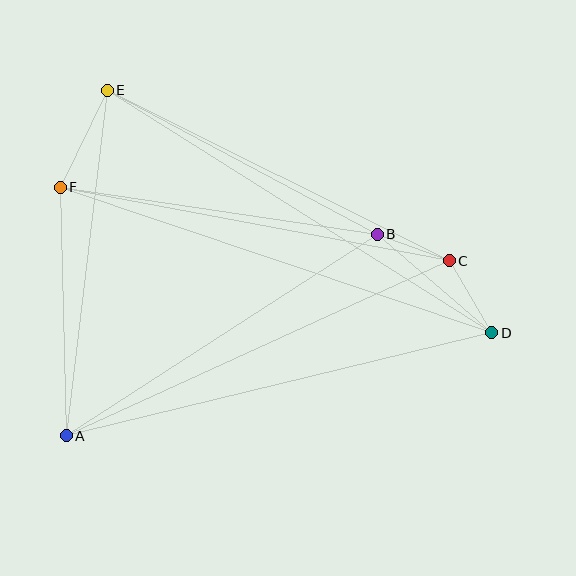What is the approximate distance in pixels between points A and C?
The distance between A and C is approximately 421 pixels.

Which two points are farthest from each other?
Points D and F are farthest from each other.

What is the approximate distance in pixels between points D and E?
The distance between D and E is approximately 454 pixels.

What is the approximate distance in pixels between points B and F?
The distance between B and F is approximately 320 pixels.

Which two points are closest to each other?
Points B and C are closest to each other.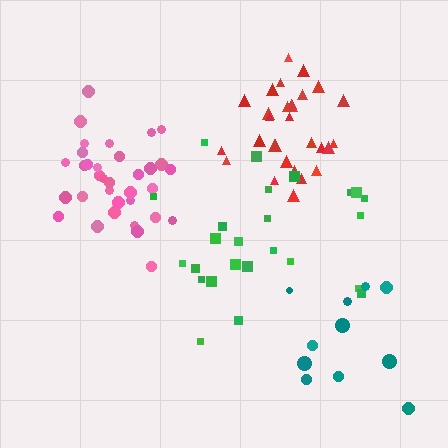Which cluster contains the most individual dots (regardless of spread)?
Pink (35).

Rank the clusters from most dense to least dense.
red, pink, teal, green.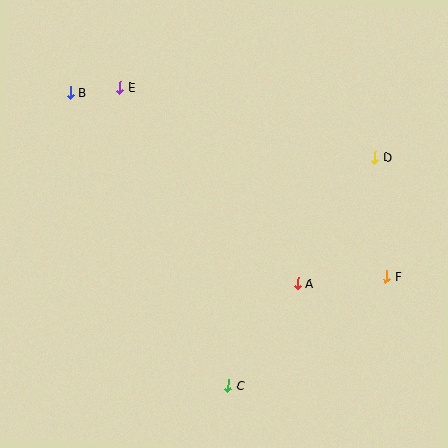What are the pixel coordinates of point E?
Point E is at (120, 87).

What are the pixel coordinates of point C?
Point C is at (228, 386).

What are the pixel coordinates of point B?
Point B is at (70, 92).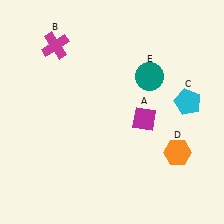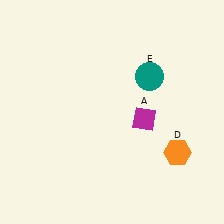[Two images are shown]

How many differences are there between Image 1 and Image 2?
There are 2 differences between the two images.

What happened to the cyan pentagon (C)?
The cyan pentagon (C) was removed in Image 2. It was in the top-right area of Image 1.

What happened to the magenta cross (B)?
The magenta cross (B) was removed in Image 2. It was in the top-left area of Image 1.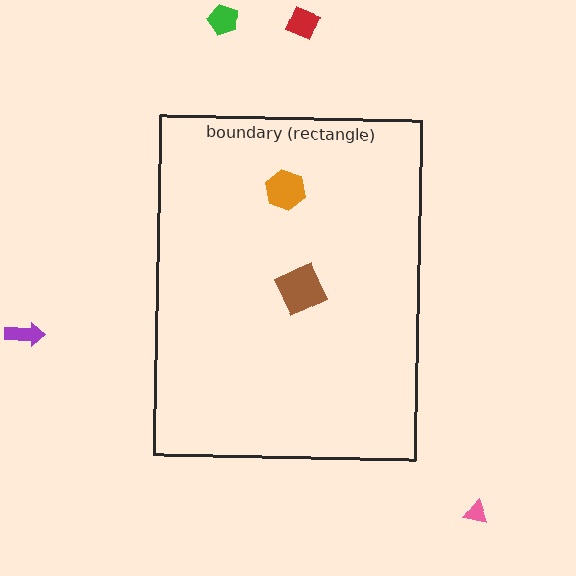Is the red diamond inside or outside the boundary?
Outside.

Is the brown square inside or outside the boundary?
Inside.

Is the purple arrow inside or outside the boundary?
Outside.